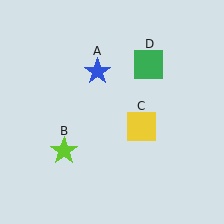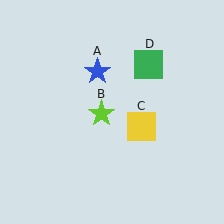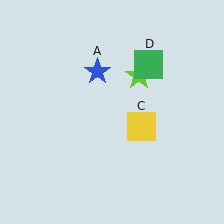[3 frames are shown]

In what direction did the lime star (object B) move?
The lime star (object B) moved up and to the right.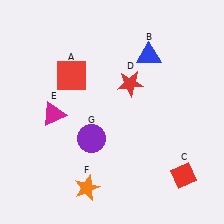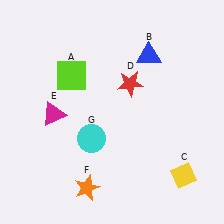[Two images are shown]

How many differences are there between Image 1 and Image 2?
There are 3 differences between the two images.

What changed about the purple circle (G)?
In Image 1, G is purple. In Image 2, it changed to cyan.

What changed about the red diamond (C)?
In Image 1, C is red. In Image 2, it changed to yellow.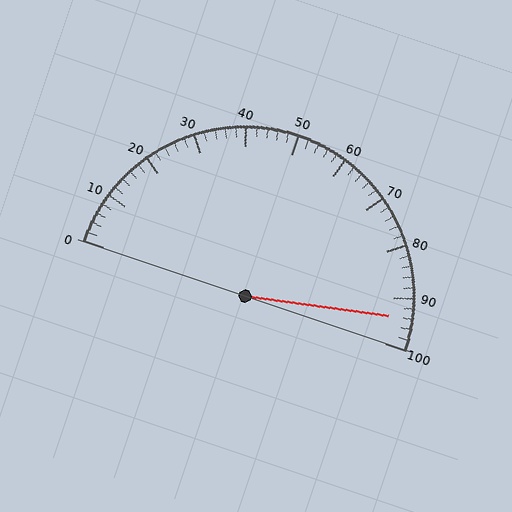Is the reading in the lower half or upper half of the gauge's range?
The reading is in the upper half of the range (0 to 100).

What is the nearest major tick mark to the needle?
The nearest major tick mark is 90.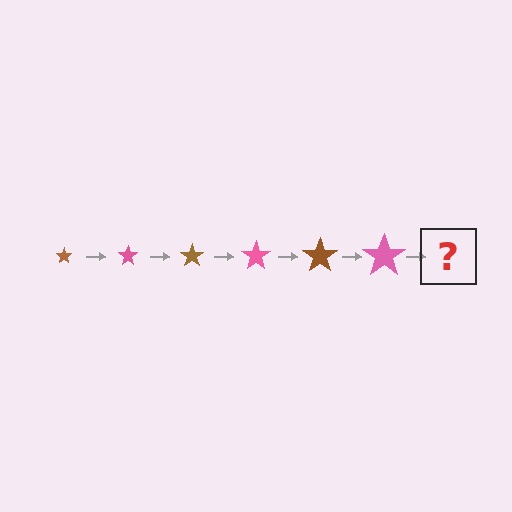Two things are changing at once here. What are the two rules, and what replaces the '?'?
The two rules are that the star grows larger each step and the color cycles through brown and pink. The '?' should be a brown star, larger than the previous one.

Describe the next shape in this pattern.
It should be a brown star, larger than the previous one.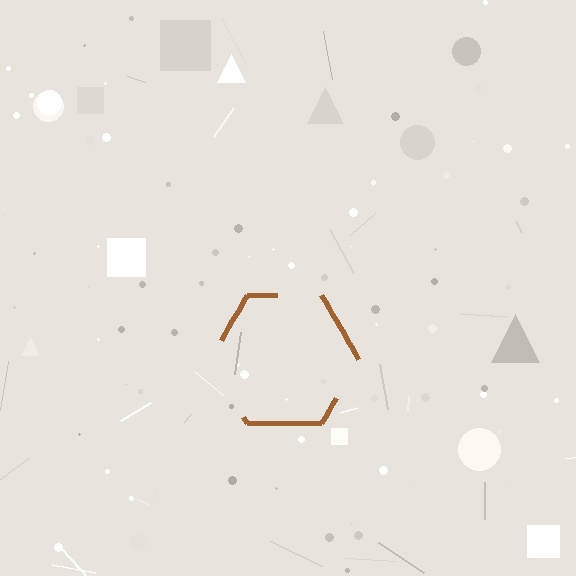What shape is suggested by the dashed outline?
The dashed outline suggests a hexagon.